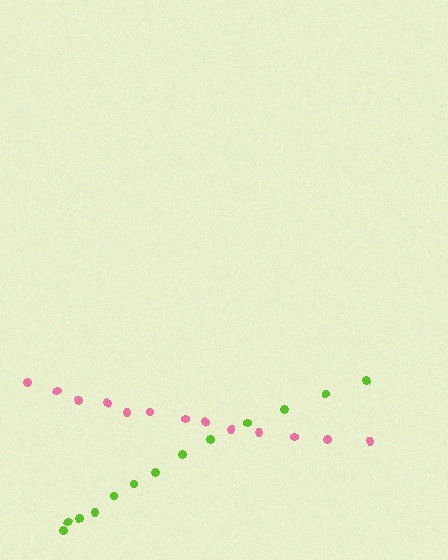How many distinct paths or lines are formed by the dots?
There are 2 distinct paths.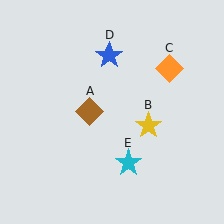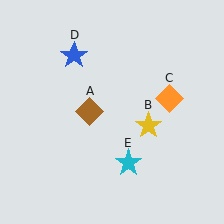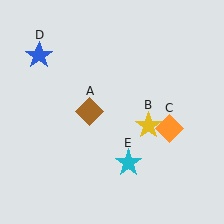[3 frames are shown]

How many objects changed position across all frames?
2 objects changed position: orange diamond (object C), blue star (object D).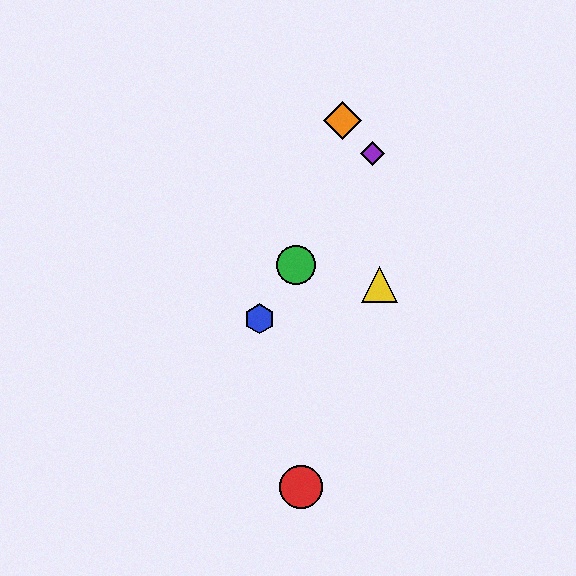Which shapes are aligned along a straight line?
The blue hexagon, the green circle, the purple diamond are aligned along a straight line.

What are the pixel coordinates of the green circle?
The green circle is at (296, 265).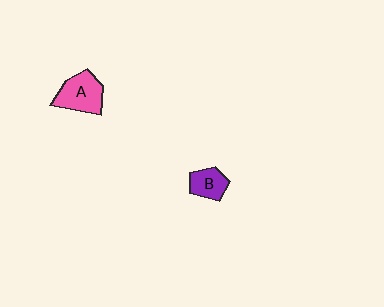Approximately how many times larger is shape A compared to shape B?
Approximately 1.6 times.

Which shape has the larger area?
Shape A (pink).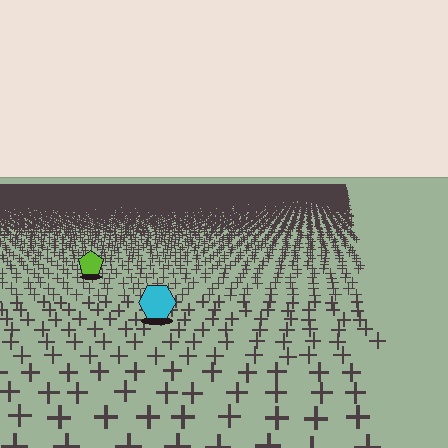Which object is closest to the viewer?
The cyan hexagon is closest. The texture marks near it are larger and more spread out.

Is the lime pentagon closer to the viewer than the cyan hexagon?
No. The cyan hexagon is closer — you can tell from the texture gradient: the ground texture is coarser near it.